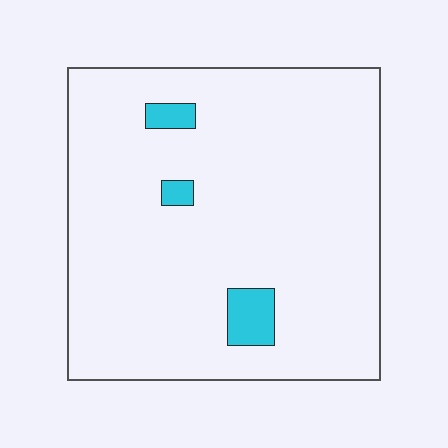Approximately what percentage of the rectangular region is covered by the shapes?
Approximately 5%.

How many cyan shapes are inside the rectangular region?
3.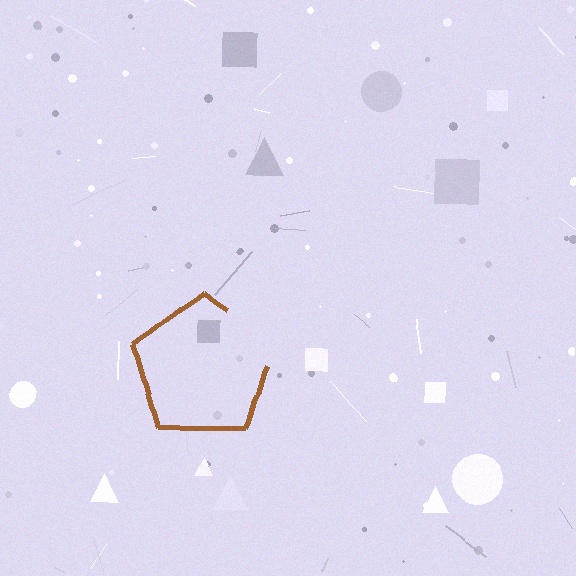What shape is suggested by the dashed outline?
The dashed outline suggests a pentagon.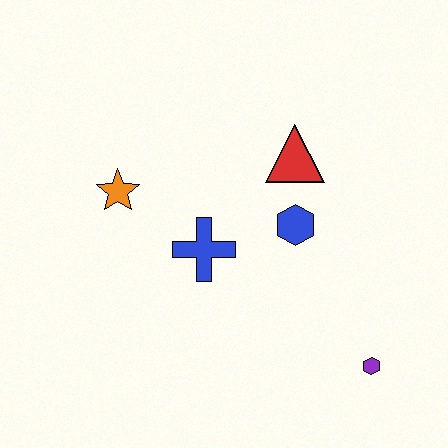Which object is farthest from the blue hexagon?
The orange star is farthest from the blue hexagon.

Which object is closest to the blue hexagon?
The red triangle is closest to the blue hexagon.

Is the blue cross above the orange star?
No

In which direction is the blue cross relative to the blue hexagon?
The blue cross is to the left of the blue hexagon.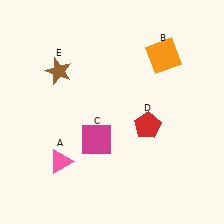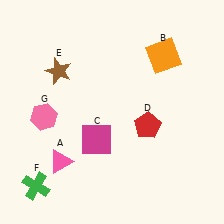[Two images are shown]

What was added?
A green cross (F), a pink hexagon (G) were added in Image 2.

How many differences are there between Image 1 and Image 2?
There are 2 differences between the two images.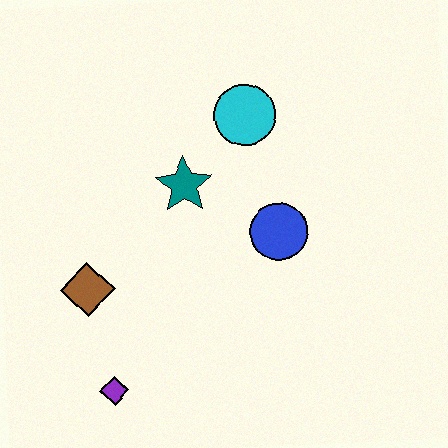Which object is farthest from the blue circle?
The purple diamond is farthest from the blue circle.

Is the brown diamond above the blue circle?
No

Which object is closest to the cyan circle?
The teal star is closest to the cyan circle.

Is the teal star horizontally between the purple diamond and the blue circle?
Yes